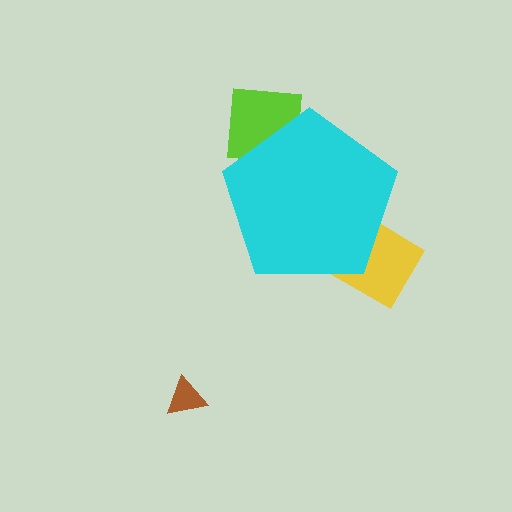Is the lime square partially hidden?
Yes, the lime square is partially hidden behind the cyan pentagon.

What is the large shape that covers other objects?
A cyan pentagon.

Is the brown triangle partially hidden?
No, the brown triangle is fully visible.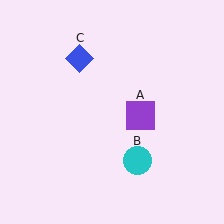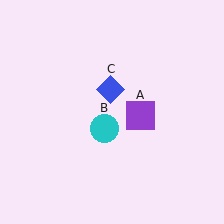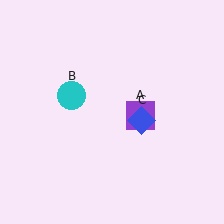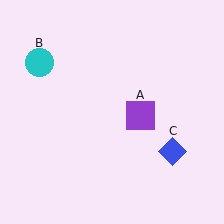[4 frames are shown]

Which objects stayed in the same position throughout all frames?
Purple square (object A) remained stationary.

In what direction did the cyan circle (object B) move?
The cyan circle (object B) moved up and to the left.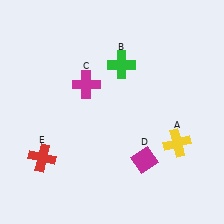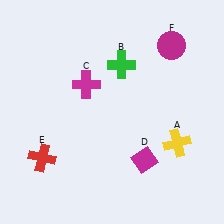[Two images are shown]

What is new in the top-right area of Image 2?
A magenta circle (F) was added in the top-right area of Image 2.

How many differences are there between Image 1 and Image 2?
There is 1 difference between the two images.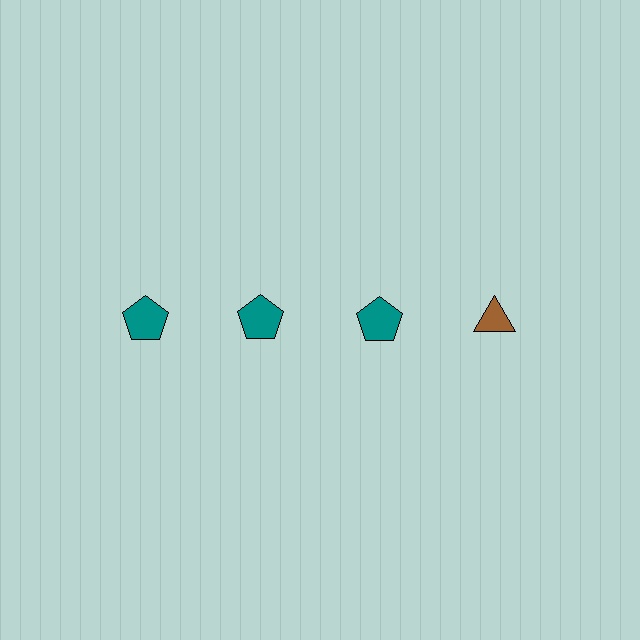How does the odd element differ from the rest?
It differs in both color (brown instead of teal) and shape (triangle instead of pentagon).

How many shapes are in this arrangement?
There are 4 shapes arranged in a grid pattern.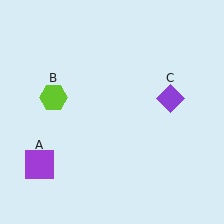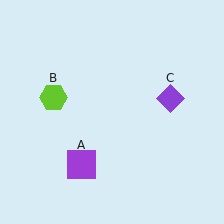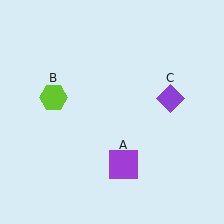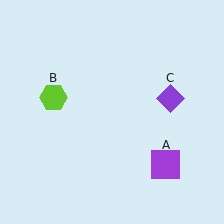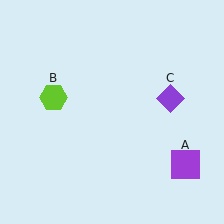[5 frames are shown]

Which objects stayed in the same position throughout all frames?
Lime hexagon (object B) and purple diamond (object C) remained stationary.